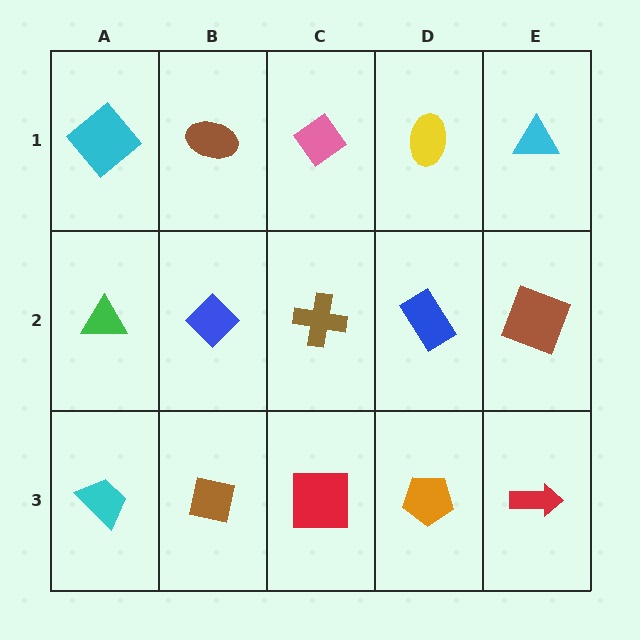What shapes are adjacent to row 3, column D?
A blue rectangle (row 2, column D), a red square (row 3, column C), a red arrow (row 3, column E).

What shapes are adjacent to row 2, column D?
A yellow ellipse (row 1, column D), an orange pentagon (row 3, column D), a brown cross (row 2, column C), a brown square (row 2, column E).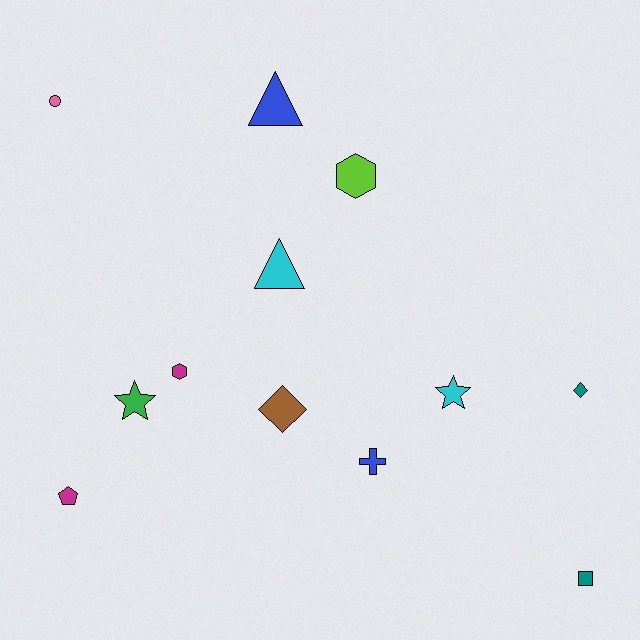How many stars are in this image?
There are 2 stars.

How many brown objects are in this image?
There is 1 brown object.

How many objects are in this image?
There are 12 objects.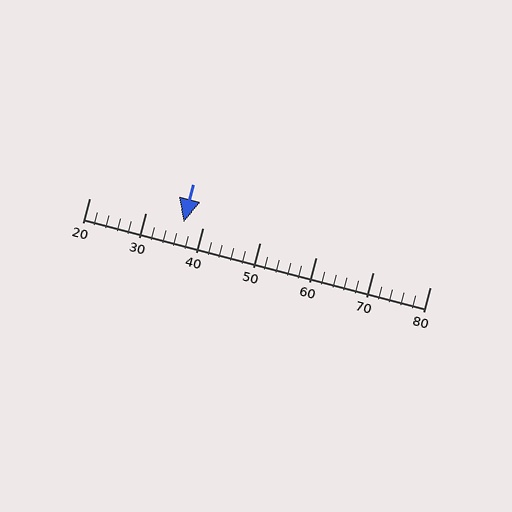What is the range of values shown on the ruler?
The ruler shows values from 20 to 80.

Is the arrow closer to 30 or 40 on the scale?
The arrow is closer to 40.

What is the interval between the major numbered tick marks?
The major tick marks are spaced 10 units apart.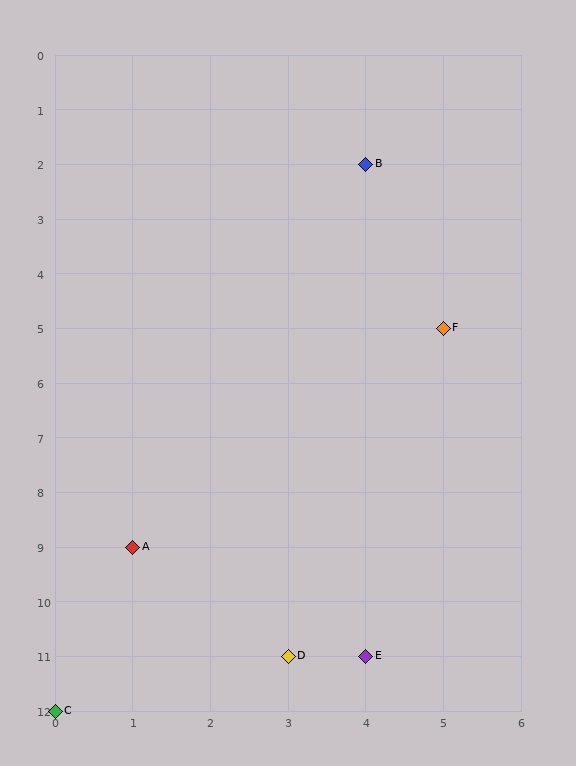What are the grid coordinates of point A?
Point A is at grid coordinates (1, 9).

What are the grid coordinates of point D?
Point D is at grid coordinates (3, 11).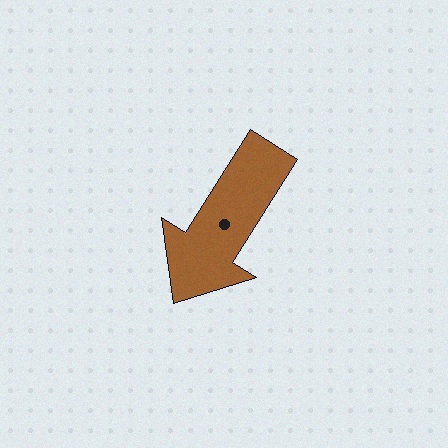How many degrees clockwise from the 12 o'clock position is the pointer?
Approximately 212 degrees.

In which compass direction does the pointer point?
Southwest.